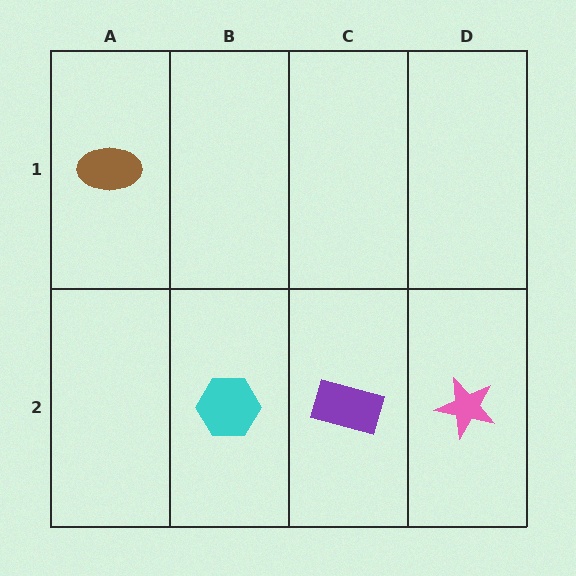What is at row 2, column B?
A cyan hexagon.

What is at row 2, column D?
A pink star.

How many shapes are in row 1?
1 shape.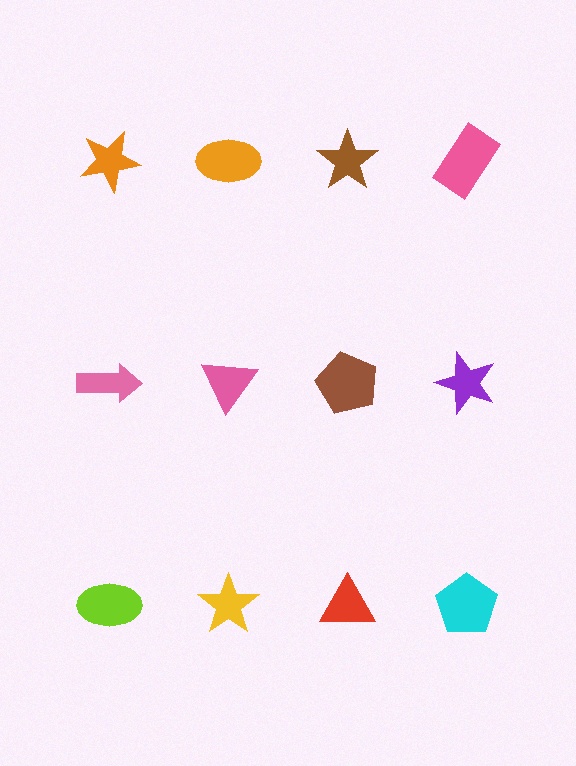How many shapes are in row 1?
4 shapes.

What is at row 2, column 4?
A purple star.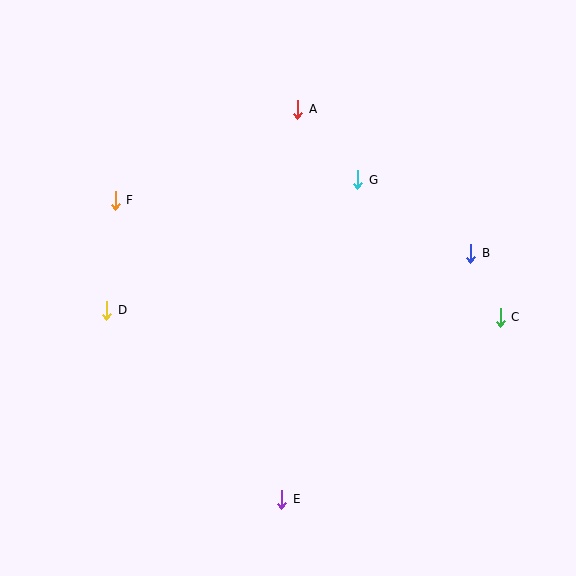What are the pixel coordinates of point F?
Point F is at (115, 200).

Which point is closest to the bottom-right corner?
Point C is closest to the bottom-right corner.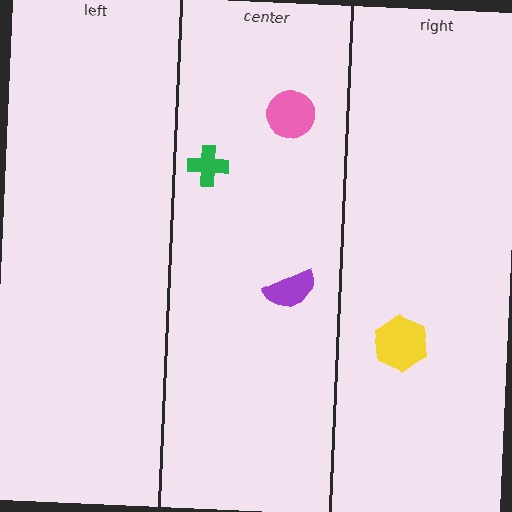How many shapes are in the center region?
3.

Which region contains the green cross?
The center region.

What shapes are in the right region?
The yellow hexagon.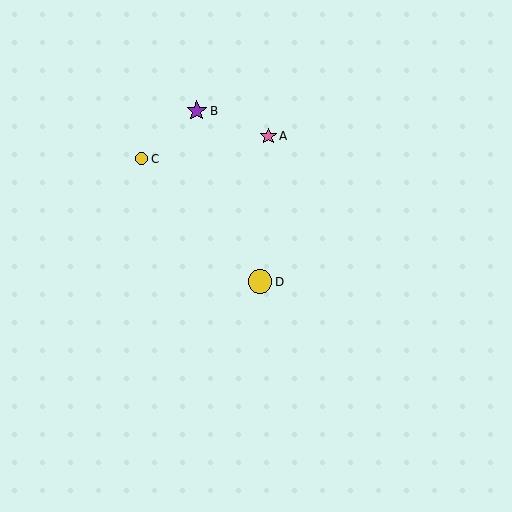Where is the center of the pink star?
The center of the pink star is at (268, 136).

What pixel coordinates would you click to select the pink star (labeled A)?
Click at (268, 136) to select the pink star A.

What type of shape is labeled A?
Shape A is a pink star.